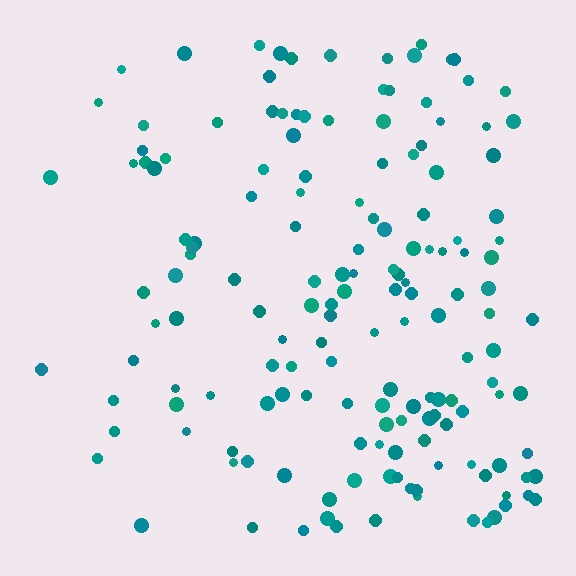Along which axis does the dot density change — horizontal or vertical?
Horizontal.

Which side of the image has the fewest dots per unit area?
The left.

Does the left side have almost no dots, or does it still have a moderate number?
Still a moderate number, just noticeably fewer than the right.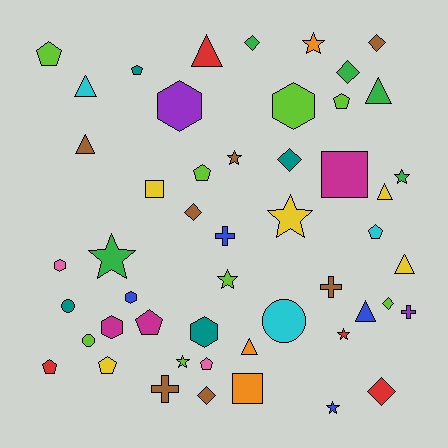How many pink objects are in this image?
There are 2 pink objects.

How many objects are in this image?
There are 50 objects.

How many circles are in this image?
There are 3 circles.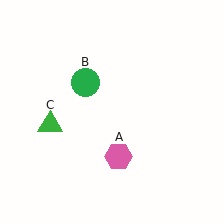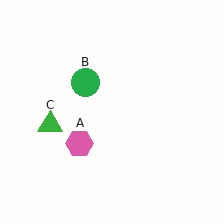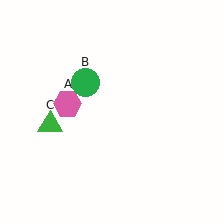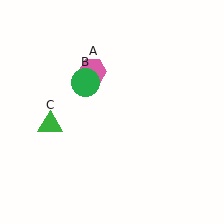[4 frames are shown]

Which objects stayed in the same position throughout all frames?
Green circle (object B) and green triangle (object C) remained stationary.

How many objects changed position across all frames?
1 object changed position: pink hexagon (object A).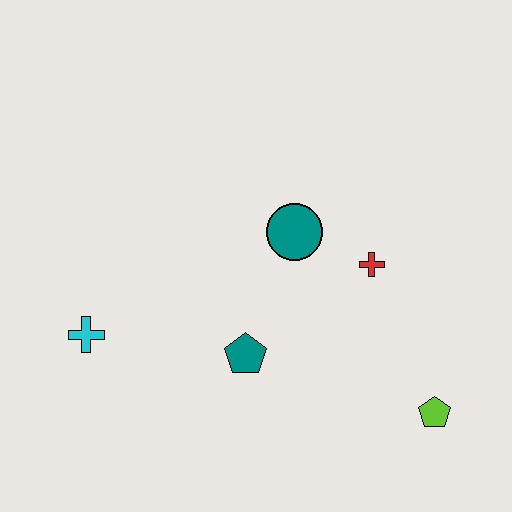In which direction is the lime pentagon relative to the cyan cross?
The lime pentagon is to the right of the cyan cross.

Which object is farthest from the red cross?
The cyan cross is farthest from the red cross.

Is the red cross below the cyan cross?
No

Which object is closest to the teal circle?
The red cross is closest to the teal circle.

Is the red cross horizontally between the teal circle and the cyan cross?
No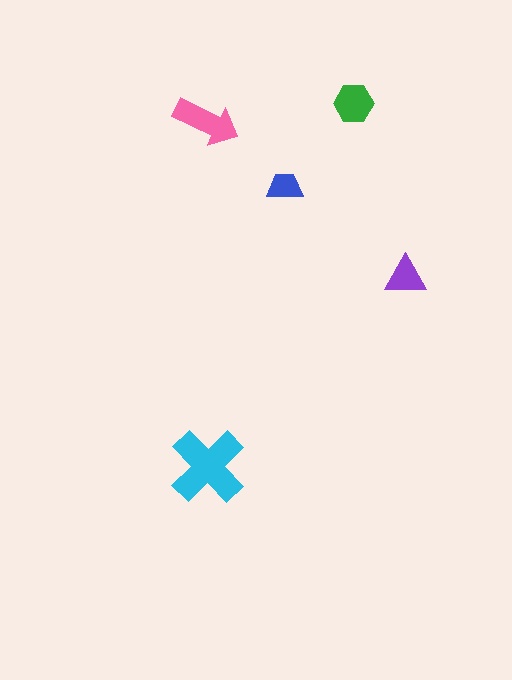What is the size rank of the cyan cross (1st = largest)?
1st.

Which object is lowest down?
The cyan cross is bottommost.